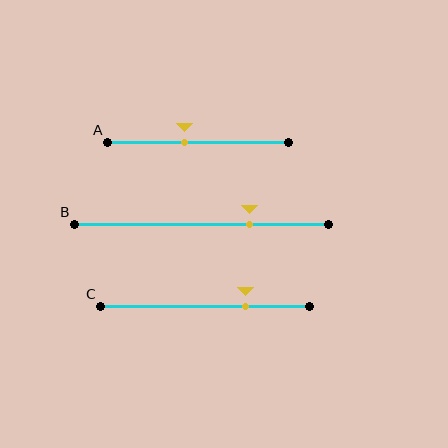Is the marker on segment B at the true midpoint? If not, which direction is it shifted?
No, the marker on segment B is shifted to the right by about 19% of the segment length.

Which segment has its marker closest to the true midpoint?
Segment A has its marker closest to the true midpoint.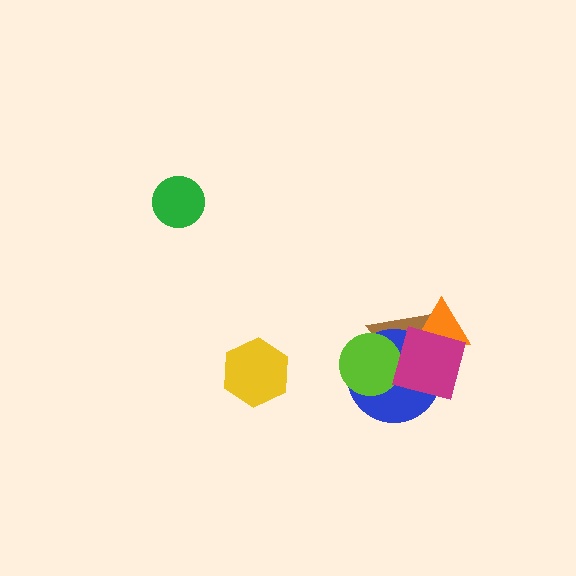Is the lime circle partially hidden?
Yes, it is partially covered by another shape.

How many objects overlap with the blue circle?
4 objects overlap with the blue circle.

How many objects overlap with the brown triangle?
4 objects overlap with the brown triangle.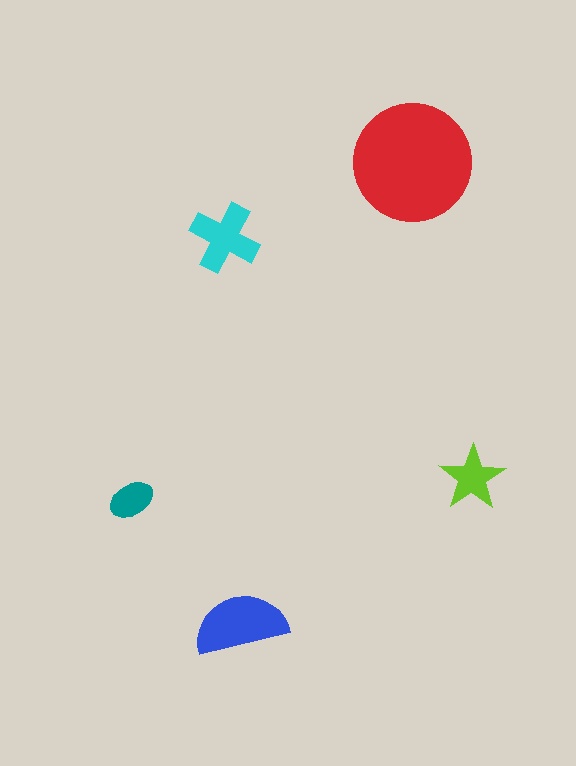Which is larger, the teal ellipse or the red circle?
The red circle.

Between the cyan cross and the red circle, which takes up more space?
The red circle.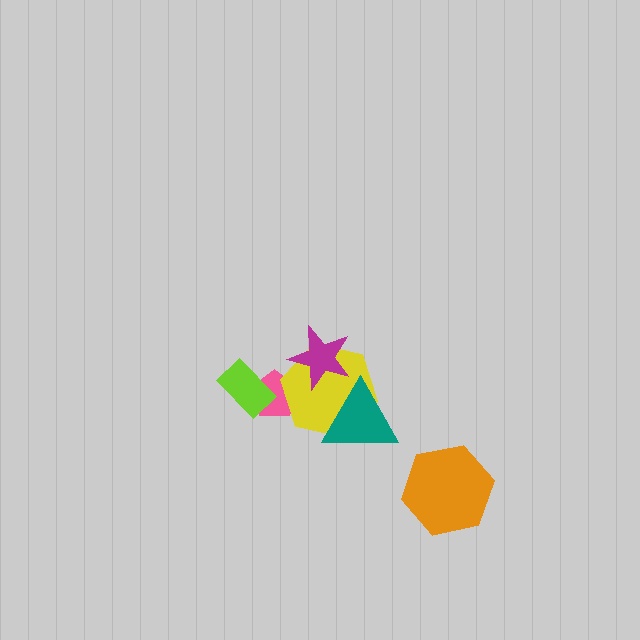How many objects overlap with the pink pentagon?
2 objects overlap with the pink pentagon.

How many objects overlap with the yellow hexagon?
3 objects overlap with the yellow hexagon.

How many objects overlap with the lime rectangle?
1 object overlaps with the lime rectangle.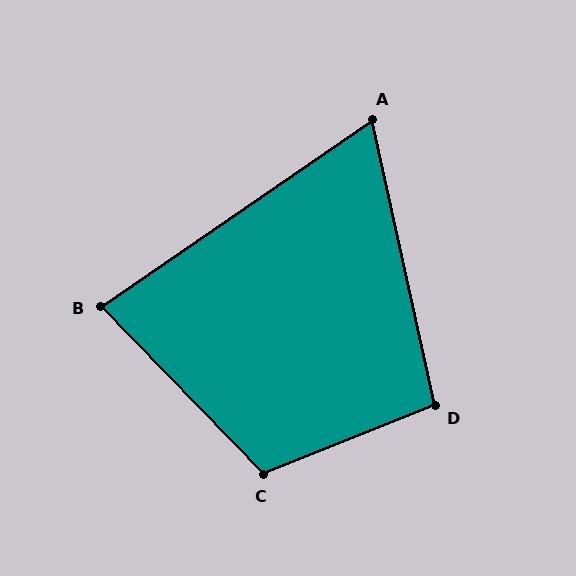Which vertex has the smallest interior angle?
A, at approximately 68 degrees.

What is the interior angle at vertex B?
Approximately 80 degrees (acute).